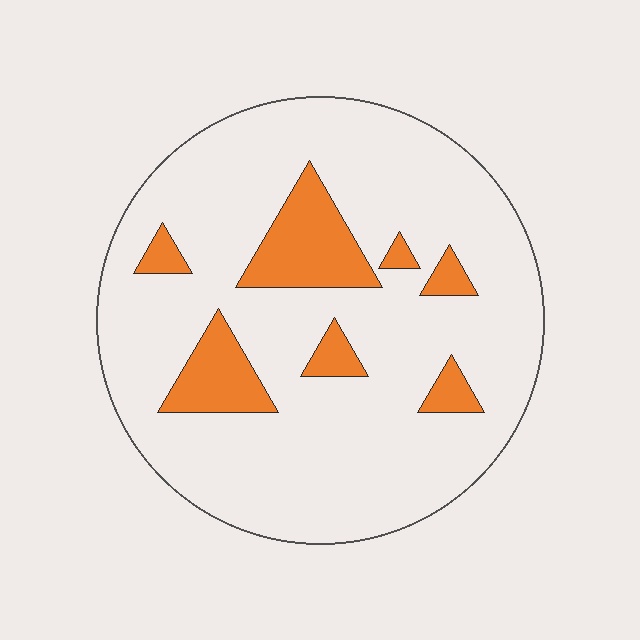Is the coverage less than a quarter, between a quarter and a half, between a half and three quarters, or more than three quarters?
Less than a quarter.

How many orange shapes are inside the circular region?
7.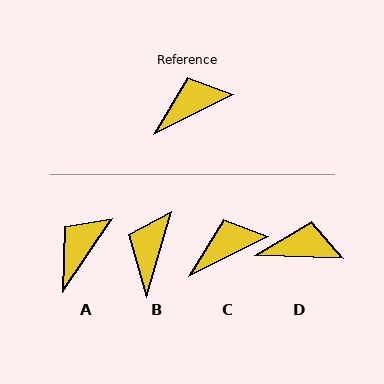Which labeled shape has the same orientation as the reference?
C.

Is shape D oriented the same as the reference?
No, it is off by about 28 degrees.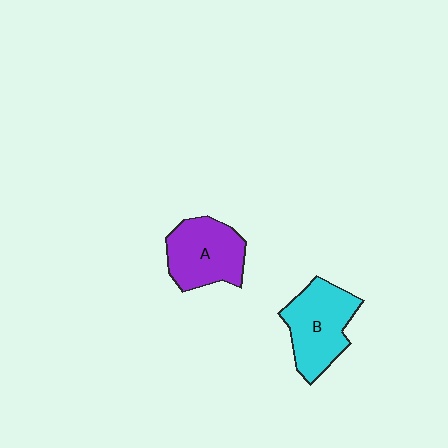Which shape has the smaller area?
Shape A (purple).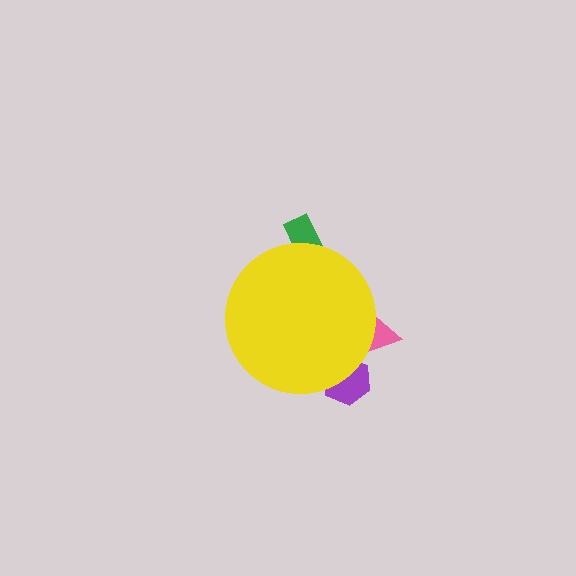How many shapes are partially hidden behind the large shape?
3 shapes are partially hidden.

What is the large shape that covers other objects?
A yellow circle.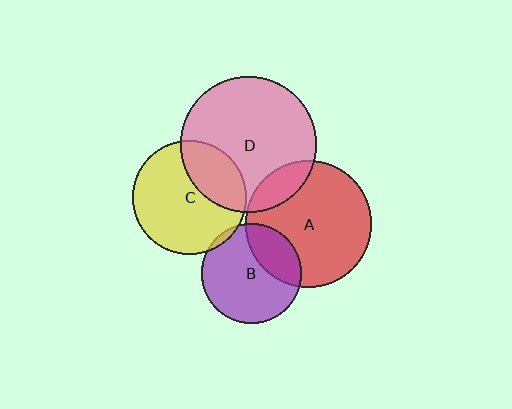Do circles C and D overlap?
Yes.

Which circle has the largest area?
Circle D (pink).